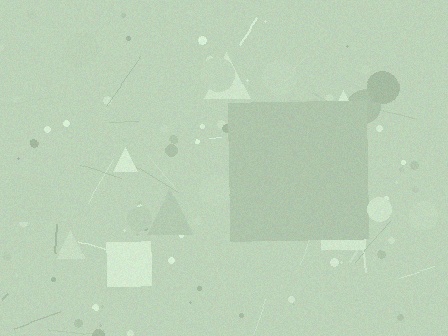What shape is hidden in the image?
A square is hidden in the image.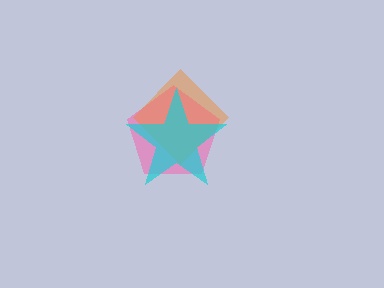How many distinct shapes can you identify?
There are 3 distinct shapes: a pink pentagon, an orange diamond, a cyan star.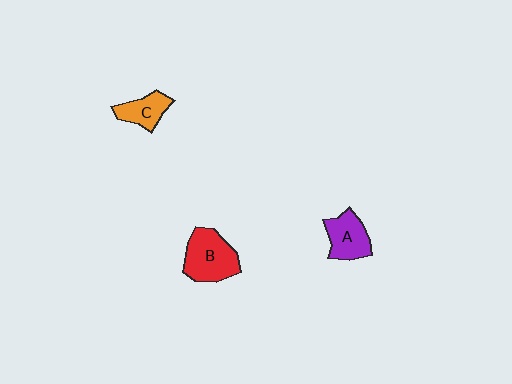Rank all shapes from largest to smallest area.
From largest to smallest: B (red), A (purple), C (orange).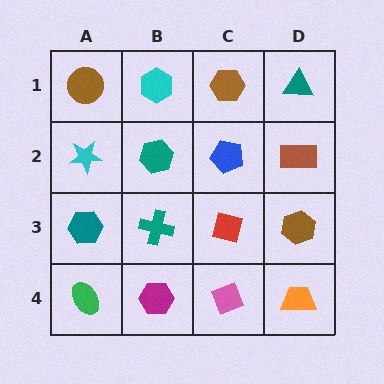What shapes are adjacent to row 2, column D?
A teal triangle (row 1, column D), a brown hexagon (row 3, column D), a blue pentagon (row 2, column C).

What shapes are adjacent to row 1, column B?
A teal hexagon (row 2, column B), a brown circle (row 1, column A), a brown hexagon (row 1, column C).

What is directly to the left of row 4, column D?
A pink diamond.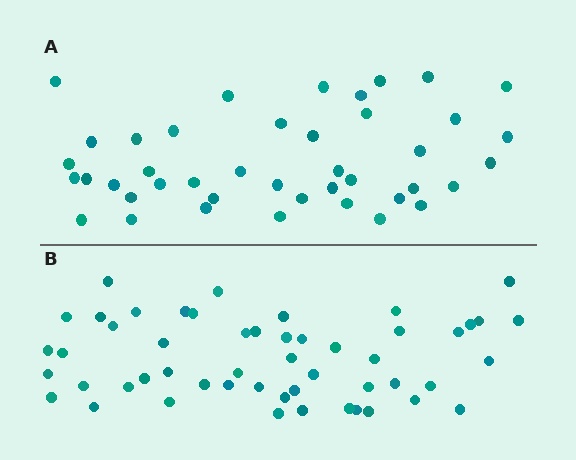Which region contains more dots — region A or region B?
Region B (the bottom region) has more dots.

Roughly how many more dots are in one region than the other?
Region B has roughly 10 or so more dots than region A.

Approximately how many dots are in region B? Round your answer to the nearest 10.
About 50 dots. (The exact count is 52, which rounds to 50.)